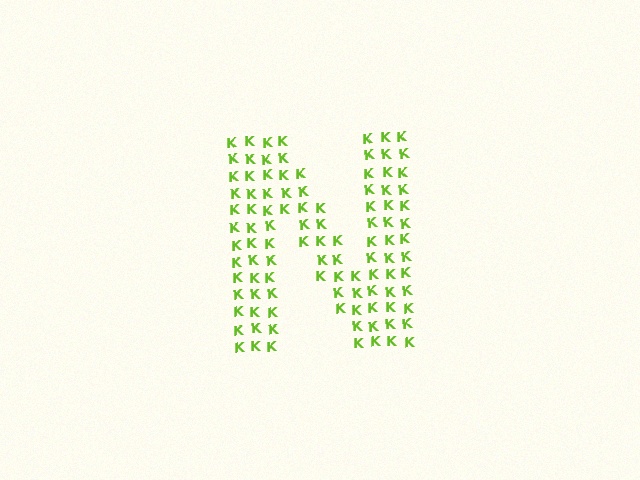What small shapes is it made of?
It is made of small letter K's.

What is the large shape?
The large shape is the letter N.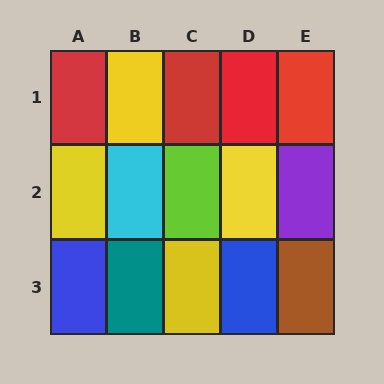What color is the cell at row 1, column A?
Red.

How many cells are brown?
1 cell is brown.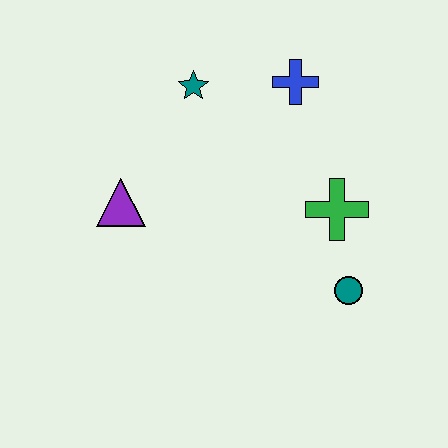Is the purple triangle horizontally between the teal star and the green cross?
No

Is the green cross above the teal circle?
Yes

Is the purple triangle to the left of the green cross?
Yes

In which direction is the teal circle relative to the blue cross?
The teal circle is below the blue cross.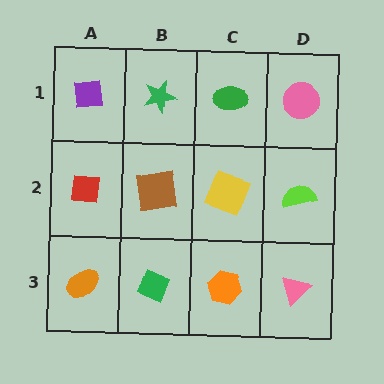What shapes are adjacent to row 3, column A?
A red square (row 2, column A), a green diamond (row 3, column B).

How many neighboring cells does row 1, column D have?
2.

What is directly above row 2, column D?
A pink circle.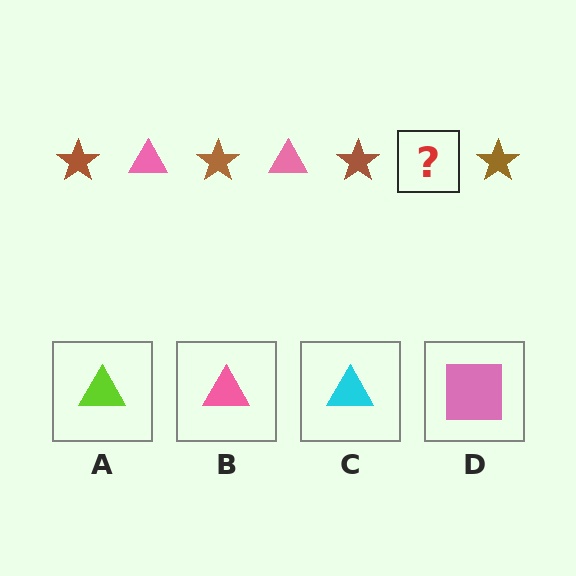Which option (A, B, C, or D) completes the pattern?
B.